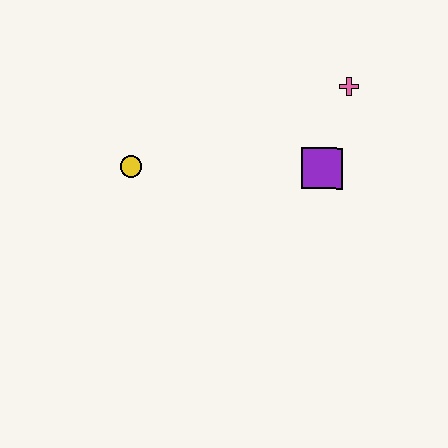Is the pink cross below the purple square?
No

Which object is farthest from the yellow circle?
The pink cross is farthest from the yellow circle.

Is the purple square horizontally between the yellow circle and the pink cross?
Yes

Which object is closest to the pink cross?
The purple square is closest to the pink cross.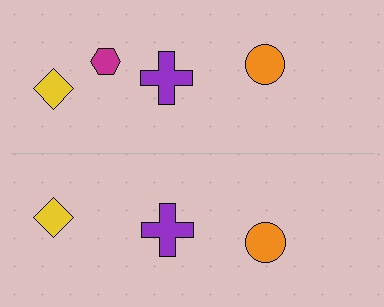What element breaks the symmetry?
A magenta hexagon is missing from the bottom side.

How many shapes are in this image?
There are 7 shapes in this image.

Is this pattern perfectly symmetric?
No, the pattern is not perfectly symmetric. A magenta hexagon is missing from the bottom side.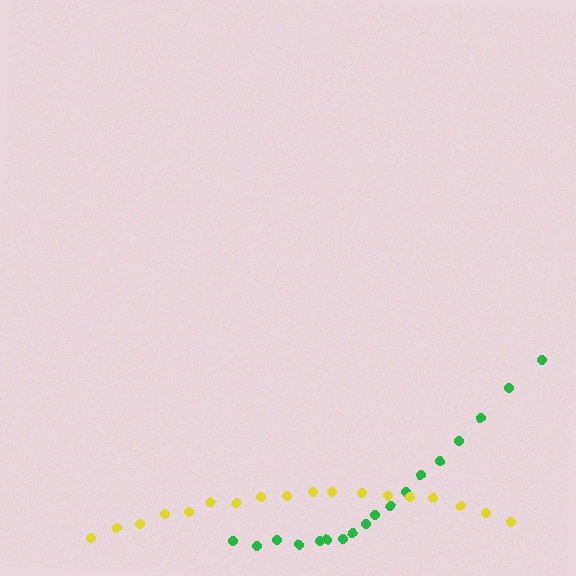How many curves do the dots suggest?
There are 2 distinct paths.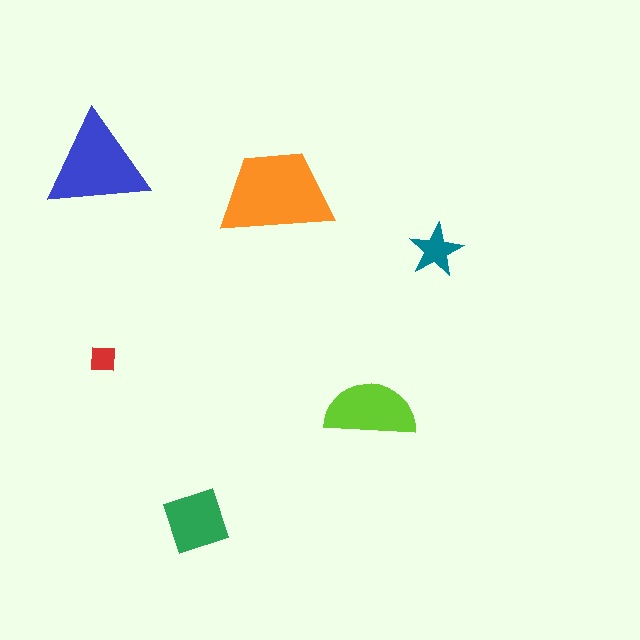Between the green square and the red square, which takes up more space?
The green square.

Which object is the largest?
The orange trapezoid.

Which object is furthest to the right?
The teal star is rightmost.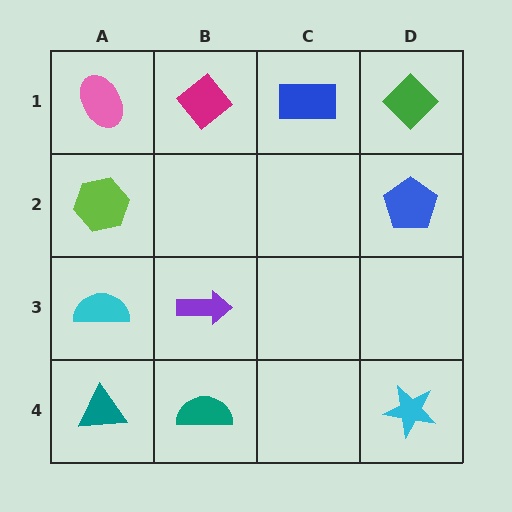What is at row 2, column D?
A blue pentagon.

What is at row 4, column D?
A cyan star.